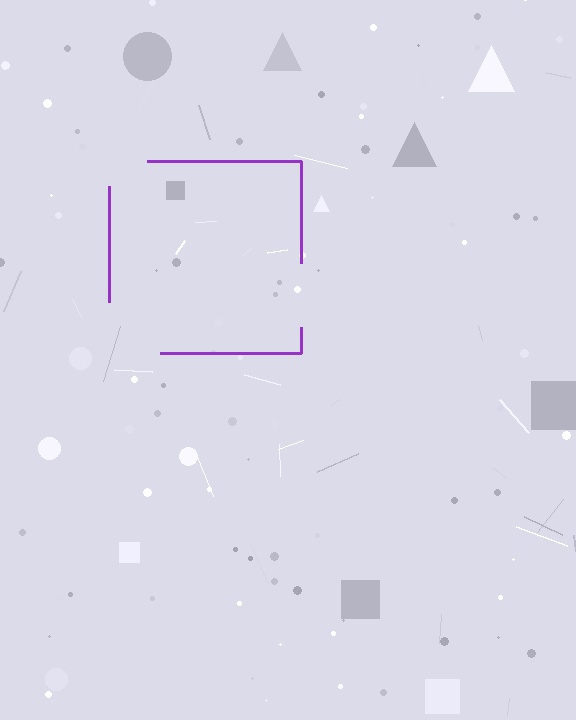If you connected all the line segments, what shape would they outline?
They would outline a square.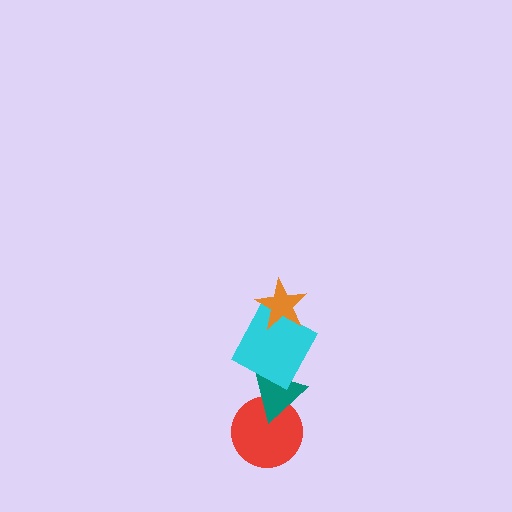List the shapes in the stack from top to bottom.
From top to bottom: the orange star, the cyan square, the teal triangle, the red circle.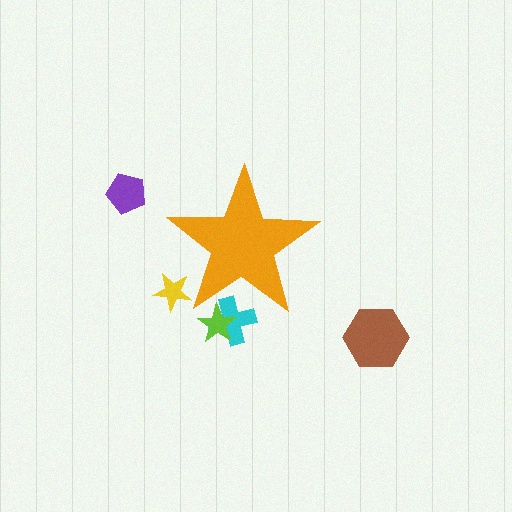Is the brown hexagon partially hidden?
No, the brown hexagon is fully visible.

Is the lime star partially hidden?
Yes, the lime star is partially hidden behind the orange star.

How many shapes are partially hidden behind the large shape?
3 shapes are partially hidden.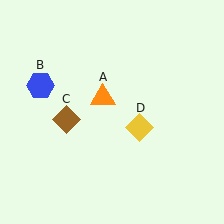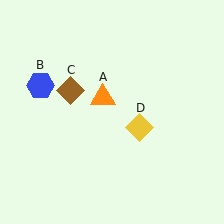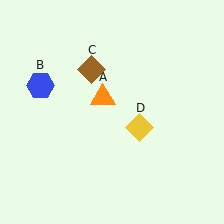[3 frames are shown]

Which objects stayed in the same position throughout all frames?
Orange triangle (object A) and blue hexagon (object B) and yellow diamond (object D) remained stationary.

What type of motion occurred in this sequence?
The brown diamond (object C) rotated clockwise around the center of the scene.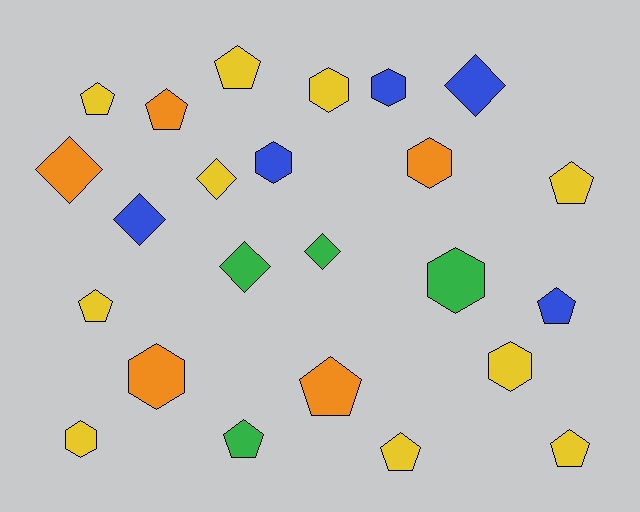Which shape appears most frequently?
Pentagon, with 10 objects.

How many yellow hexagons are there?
There are 3 yellow hexagons.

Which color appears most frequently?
Yellow, with 10 objects.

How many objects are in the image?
There are 24 objects.